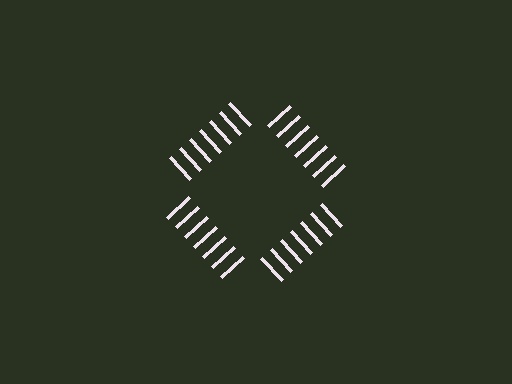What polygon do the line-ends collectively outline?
An illusory square — the line segments terminate on its edges but no continuous stroke is drawn.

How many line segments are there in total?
28 — 7 along each of the 4 edges.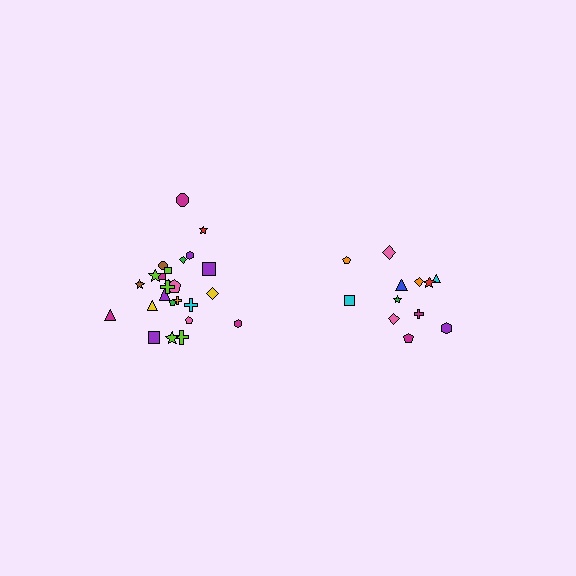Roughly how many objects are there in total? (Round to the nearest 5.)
Roughly 35 objects in total.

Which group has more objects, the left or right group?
The left group.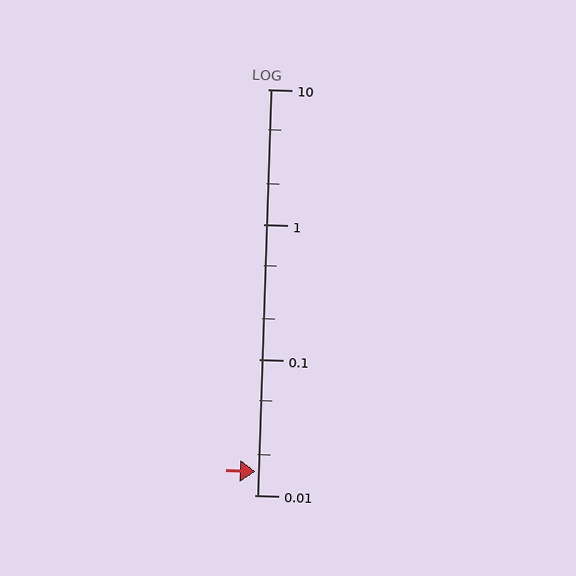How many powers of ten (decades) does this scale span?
The scale spans 3 decades, from 0.01 to 10.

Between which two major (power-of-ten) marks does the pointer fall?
The pointer is between 0.01 and 0.1.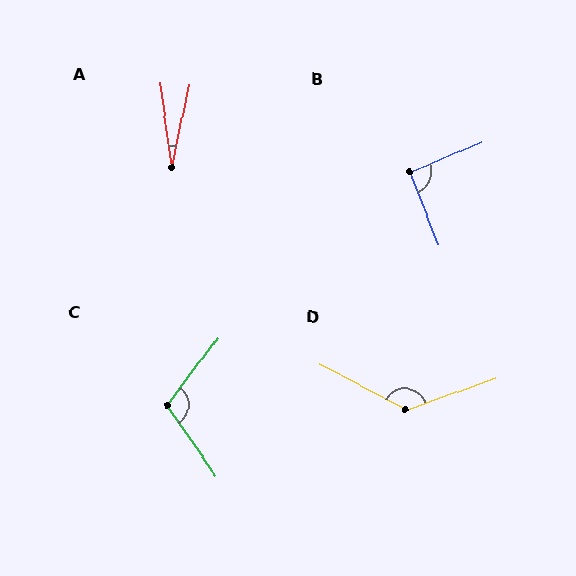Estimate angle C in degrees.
Approximately 108 degrees.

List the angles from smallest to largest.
A (20°), B (92°), C (108°), D (133°).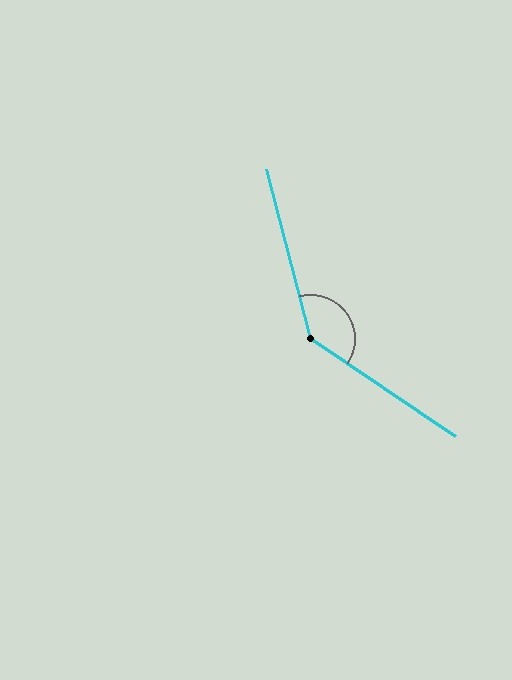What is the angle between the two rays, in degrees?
Approximately 138 degrees.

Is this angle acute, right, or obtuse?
It is obtuse.